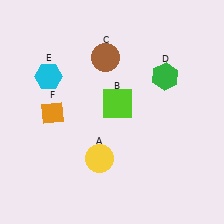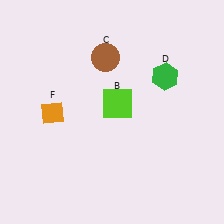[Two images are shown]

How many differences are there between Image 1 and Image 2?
There are 2 differences between the two images.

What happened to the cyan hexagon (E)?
The cyan hexagon (E) was removed in Image 2. It was in the top-left area of Image 1.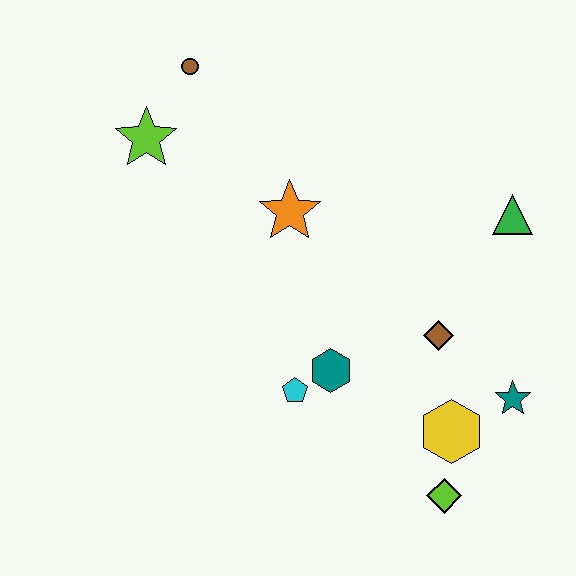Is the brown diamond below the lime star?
Yes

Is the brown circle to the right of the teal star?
No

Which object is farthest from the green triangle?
The lime star is farthest from the green triangle.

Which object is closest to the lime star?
The brown circle is closest to the lime star.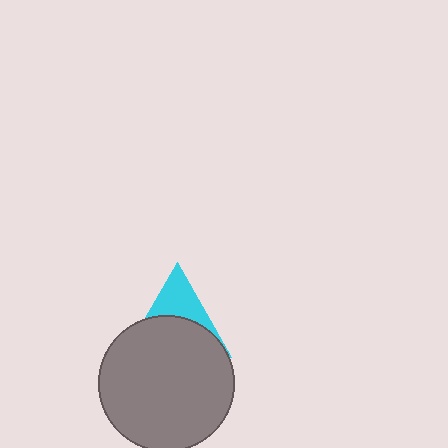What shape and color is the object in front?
The object in front is a gray circle.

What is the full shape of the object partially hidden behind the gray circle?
The partially hidden object is a cyan triangle.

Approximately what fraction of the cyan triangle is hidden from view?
Roughly 62% of the cyan triangle is hidden behind the gray circle.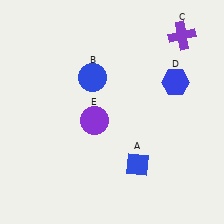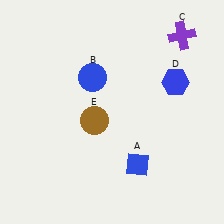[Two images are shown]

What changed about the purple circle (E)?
In Image 1, E is purple. In Image 2, it changed to brown.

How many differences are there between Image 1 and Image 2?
There is 1 difference between the two images.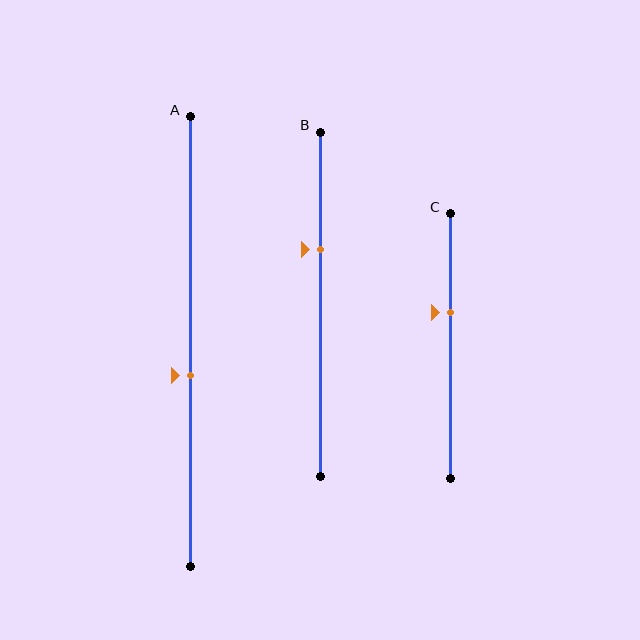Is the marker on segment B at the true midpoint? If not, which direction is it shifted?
No, the marker on segment B is shifted upward by about 16% of the segment length.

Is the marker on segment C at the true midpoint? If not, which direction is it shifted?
No, the marker on segment C is shifted upward by about 13% of the segment length.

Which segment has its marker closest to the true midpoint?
Segment A has its marker closest to the true midpoint.